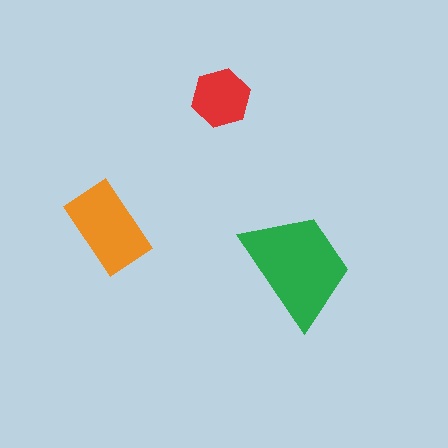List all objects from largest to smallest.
The green trapezoid, the orange rectangle, the red hexagon.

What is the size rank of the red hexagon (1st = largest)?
3rd.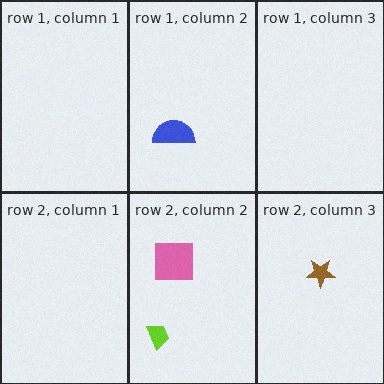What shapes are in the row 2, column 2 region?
The lime trapezoid, the pink square.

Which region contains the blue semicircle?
The row 1, column 2 region.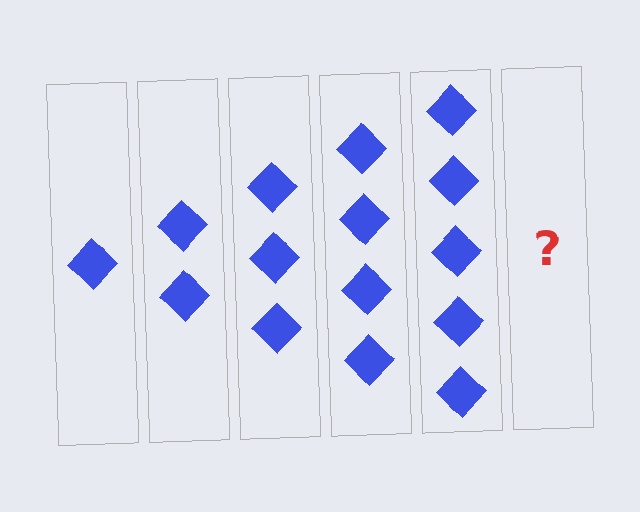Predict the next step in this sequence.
The next step is 6 diamonds.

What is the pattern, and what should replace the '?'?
The pattern is that each step adds one more diamond. The '?' should be 6 diamonds.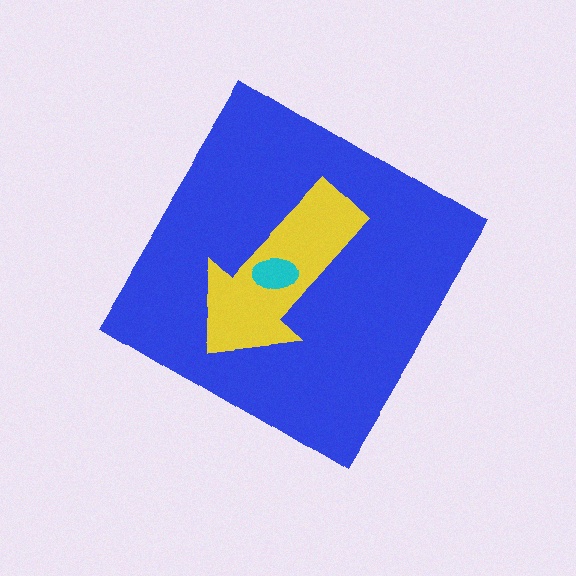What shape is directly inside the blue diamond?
The yellow arrow.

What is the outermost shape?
The blue diamond.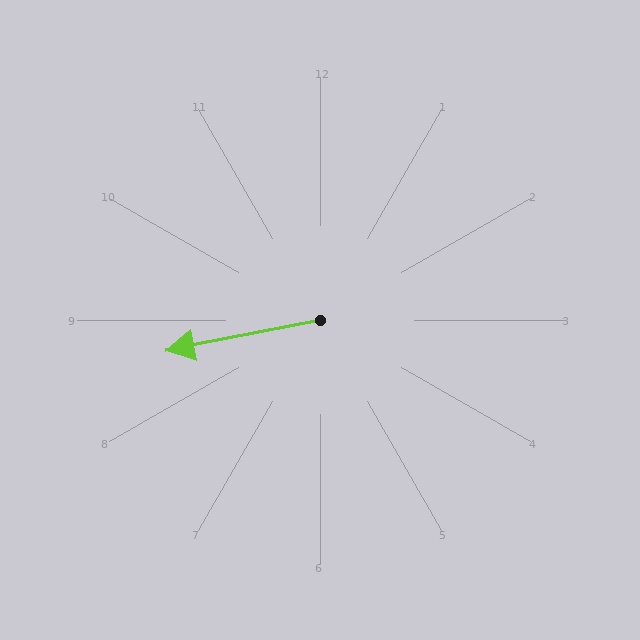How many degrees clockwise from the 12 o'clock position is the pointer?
Approximately 259 degrees.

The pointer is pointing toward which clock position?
Roughly 9 o'clock.